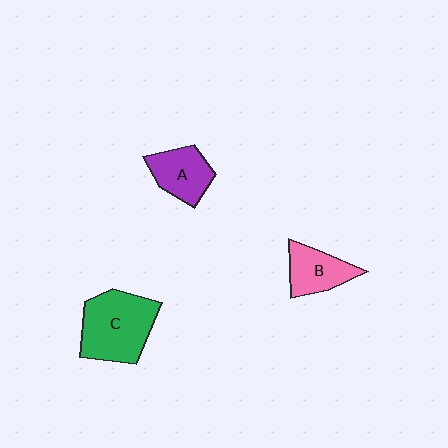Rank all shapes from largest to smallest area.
From largest to smallest: C (green), A (purple), B (pink).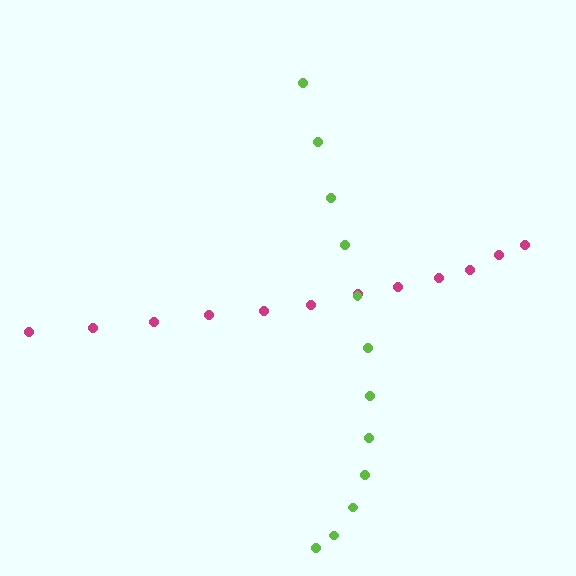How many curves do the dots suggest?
There are 2 distinct paths.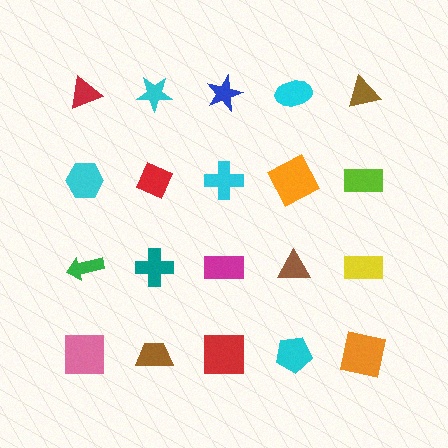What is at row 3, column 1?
A green arrow.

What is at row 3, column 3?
A magenta rectangle.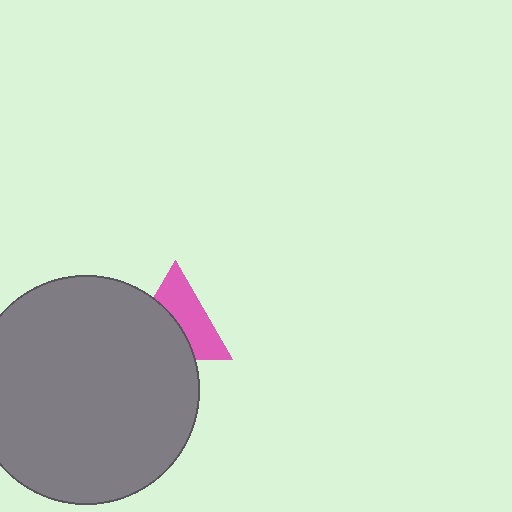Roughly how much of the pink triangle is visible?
About half of it is visible (roughly 52%).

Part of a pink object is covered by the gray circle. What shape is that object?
It is a triangle.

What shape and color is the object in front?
The object in front is a gray circle.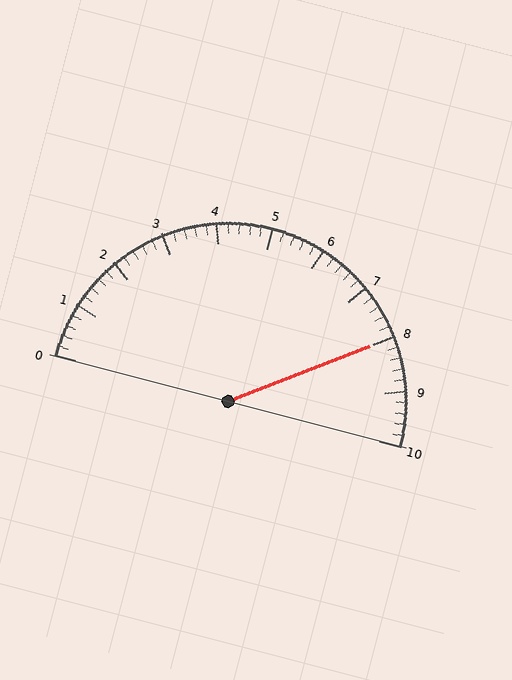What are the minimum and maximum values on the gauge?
The gauge ranges from 0 to 10.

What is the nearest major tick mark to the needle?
The nearest major tick mark is 8.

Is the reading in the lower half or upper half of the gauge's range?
The reading is in the upper half of the range (0 to 10).